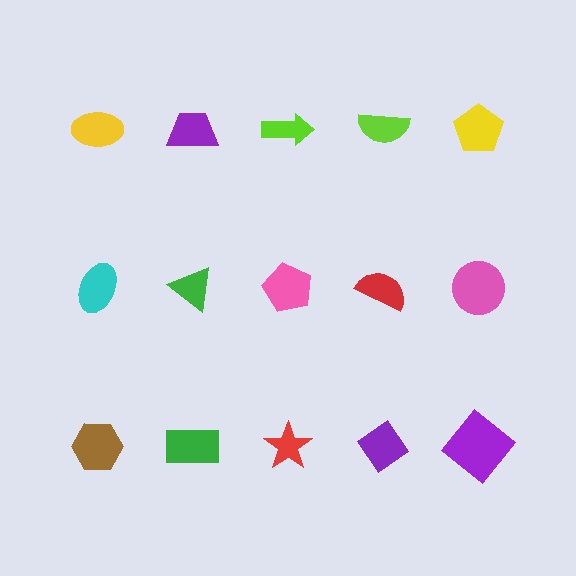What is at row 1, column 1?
A yellow ellipse.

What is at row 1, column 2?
A purple trapezoid.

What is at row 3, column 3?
A red star.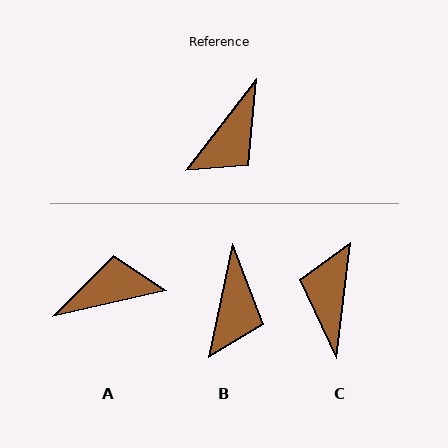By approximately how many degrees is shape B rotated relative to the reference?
Approximately 26 degrees counter-clockwise.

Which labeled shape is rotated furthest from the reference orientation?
C, about 149 degrees away.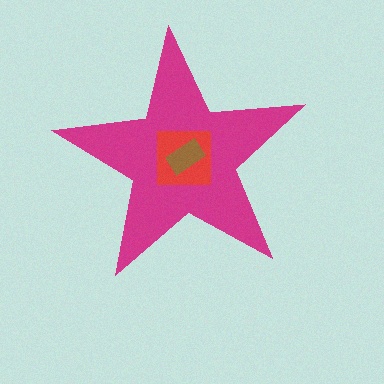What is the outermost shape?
The magenta star.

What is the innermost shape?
The brown rectangle.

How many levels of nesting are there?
3.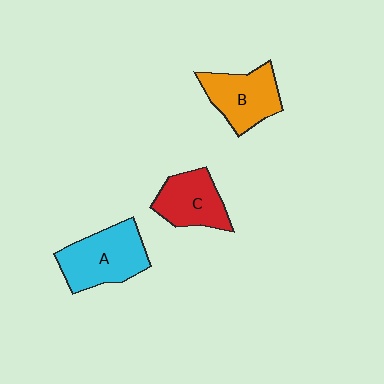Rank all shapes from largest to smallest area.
From largest to smallest: A (cyan), B (orange), C (red).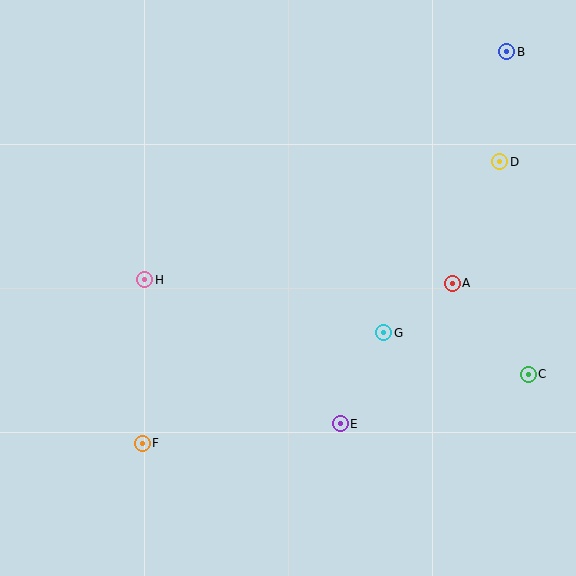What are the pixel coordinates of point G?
Point G is at (384, 333).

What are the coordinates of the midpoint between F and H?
The midpoint between F and H is at (144, 362).